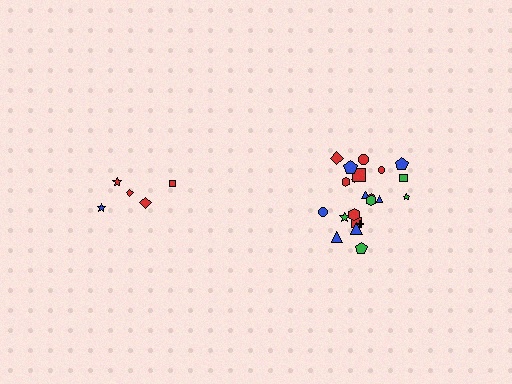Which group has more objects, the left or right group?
The right group.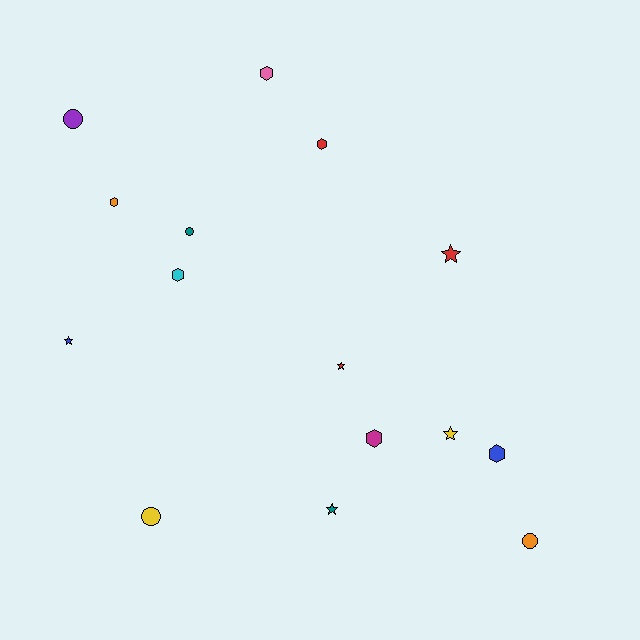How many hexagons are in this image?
There are 6 hexagons.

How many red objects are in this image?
There are 3 red objects.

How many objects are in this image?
There are 15 objects.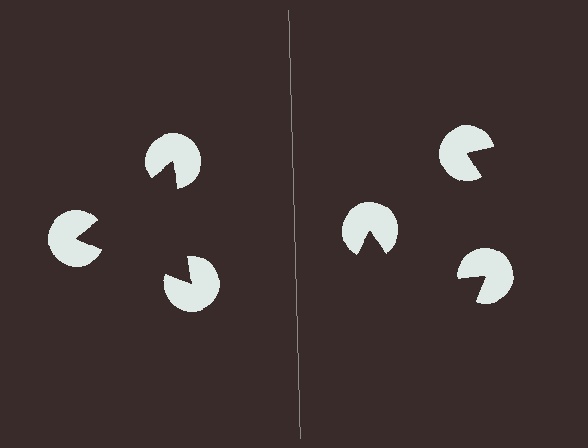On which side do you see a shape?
An illusory triangle appears on the left side. On the right side the wedge cuts are rotated, so no coherent shape forms.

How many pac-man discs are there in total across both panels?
6 — 3 on each side.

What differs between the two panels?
The pac-man discs are positioned identically on both sides; only the wedge orientations differ. On the left they align to a triangle; on the right they are misaligned.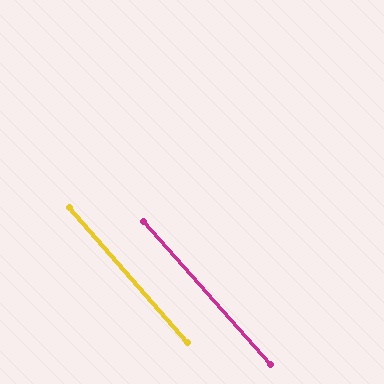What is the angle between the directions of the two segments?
Approximately 1 degree.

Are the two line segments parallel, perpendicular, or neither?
Parallel — their directions differ by only 0.5°.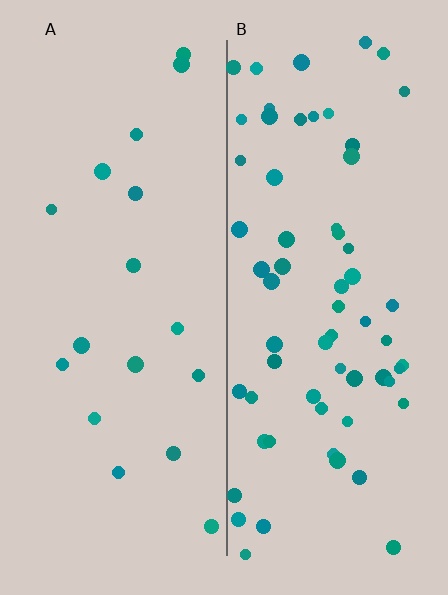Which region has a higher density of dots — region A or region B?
B (the right).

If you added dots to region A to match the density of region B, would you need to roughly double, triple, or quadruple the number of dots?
Approximately quadruple.